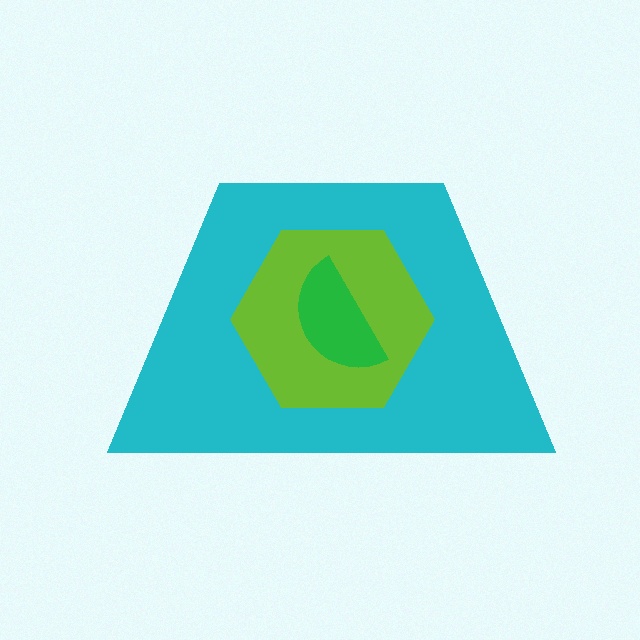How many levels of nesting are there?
3.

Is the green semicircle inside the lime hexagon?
Yes.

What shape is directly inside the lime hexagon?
The green semicircle.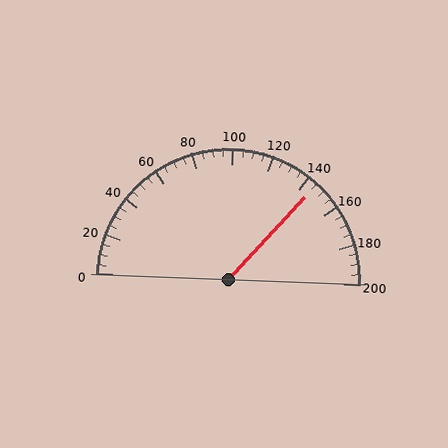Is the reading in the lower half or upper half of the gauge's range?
The reading is in the upper half of the range (0 to 200).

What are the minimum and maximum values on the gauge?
The gauge ranges from 0 to 200.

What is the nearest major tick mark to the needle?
The nearest major tick mark is 140.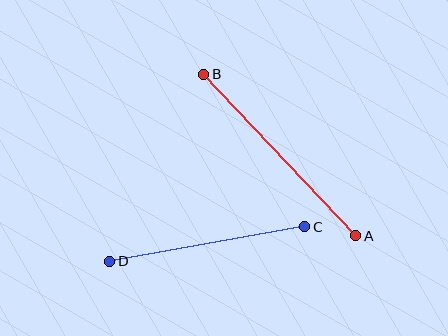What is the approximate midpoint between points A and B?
The midpoint is at approximately (280, 155) pixels.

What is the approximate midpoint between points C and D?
The midpoint is at approximately (207, 244) pixels.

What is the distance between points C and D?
The distance is approximately 198 pixels.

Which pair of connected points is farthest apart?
Points A and B are farthest apart.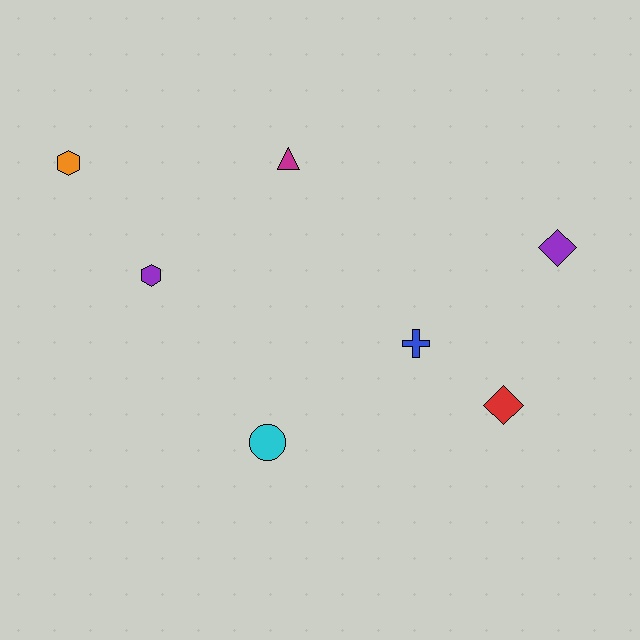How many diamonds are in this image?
There are 2 diamonds.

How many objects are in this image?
There are 7 objects.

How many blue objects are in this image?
There is 1 blue object.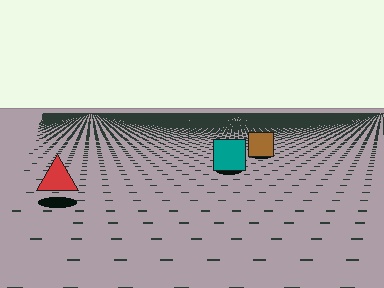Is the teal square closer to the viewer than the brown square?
Yes. The teal square is closer — you can tell from the texture gradient: the ground texture is coarser near it.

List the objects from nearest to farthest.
From nearest to farthest: the red triangle, the teal square, the brown square.